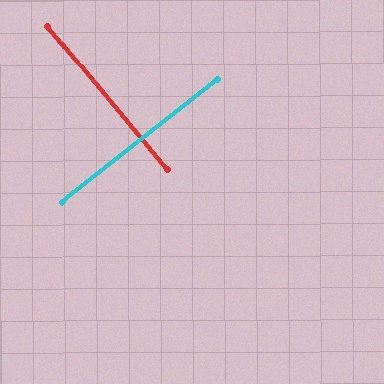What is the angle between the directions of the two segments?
Approximately 88 degrees.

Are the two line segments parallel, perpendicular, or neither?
Perpendicular — they meet at approximately 88°.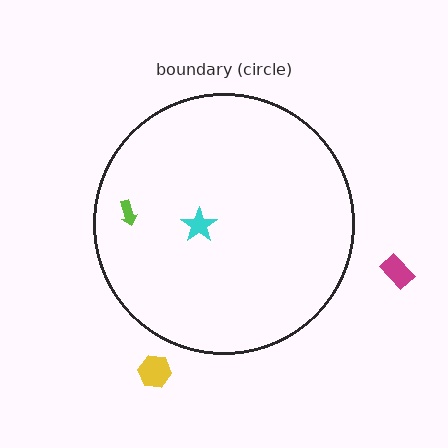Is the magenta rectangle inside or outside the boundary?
Outside.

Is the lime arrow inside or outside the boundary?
Inside.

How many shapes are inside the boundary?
2 inside, 2 outside.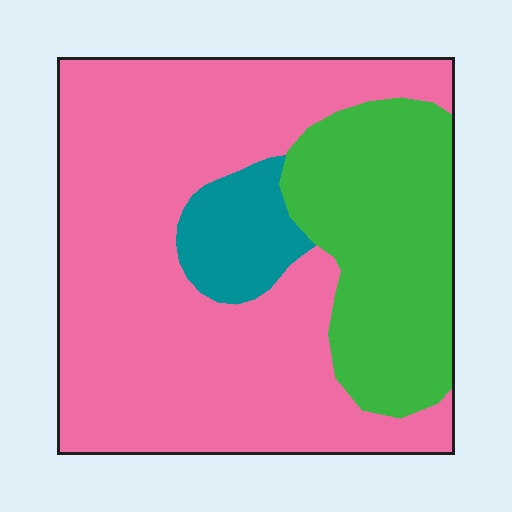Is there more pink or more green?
Pink.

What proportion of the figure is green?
Green takes up about one quarter (1/4) of the figure.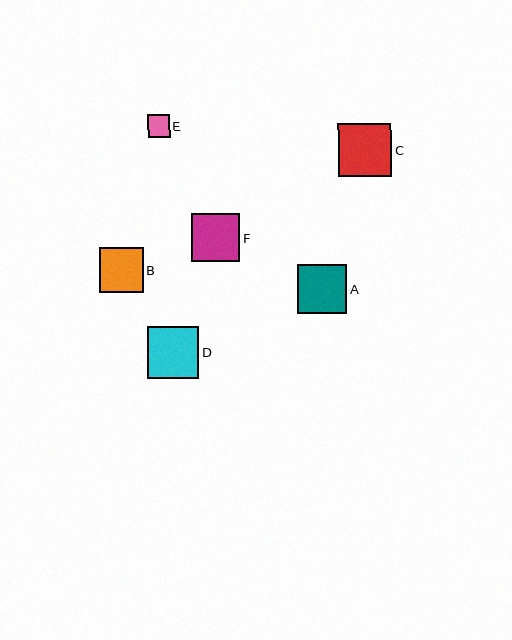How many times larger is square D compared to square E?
Square D is approximately 2.3 times the size of square E.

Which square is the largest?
Square C is the largest with a size of approximately 53 pixels.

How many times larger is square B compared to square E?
Square B is approximately 2.0 times the size of square E.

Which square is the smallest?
Square E is the smallest with a size of approximately 22 pixels.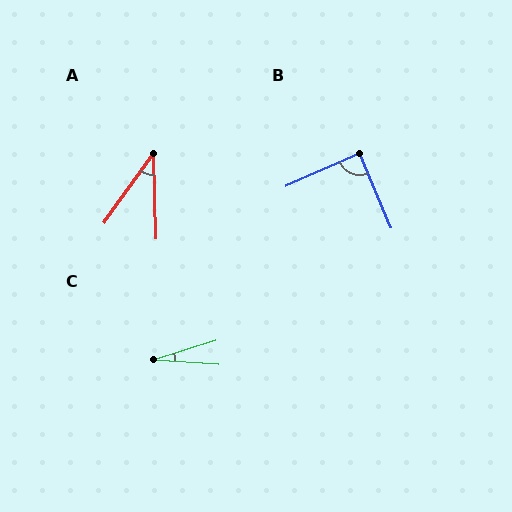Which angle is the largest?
B, at approximately 89 degrees.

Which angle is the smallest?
C, at approximately 21 degrees.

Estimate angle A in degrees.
Approximately 38 degrees.